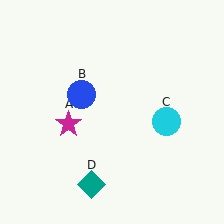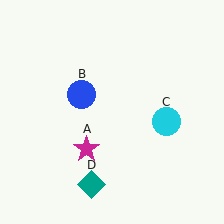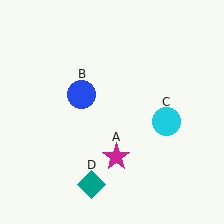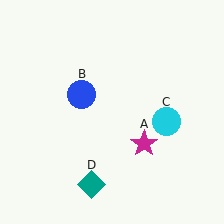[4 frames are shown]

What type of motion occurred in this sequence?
The magenta star (object A) rotated counterclockwise around the center of the scene.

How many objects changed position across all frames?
1 object changed position: magenta star (object A).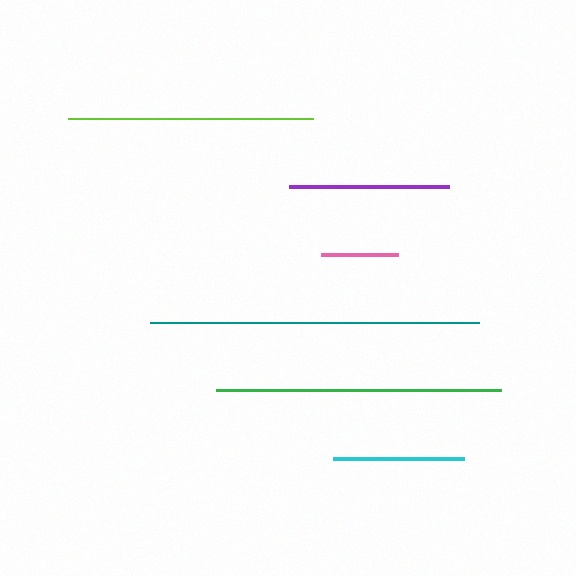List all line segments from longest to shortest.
From longest to shortest: teal, green, lime, purple, cyan, pink.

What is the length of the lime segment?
The lime segment is approximately 245 pixels long.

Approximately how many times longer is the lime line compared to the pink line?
The lime line is approximately 3.2 times the length of the pink line.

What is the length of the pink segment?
The pink segment is approximately 77 pixels long.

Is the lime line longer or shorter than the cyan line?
The lime line is longer than the cyan line.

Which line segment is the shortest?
The pink line is the shortest at approximately 77 pixels.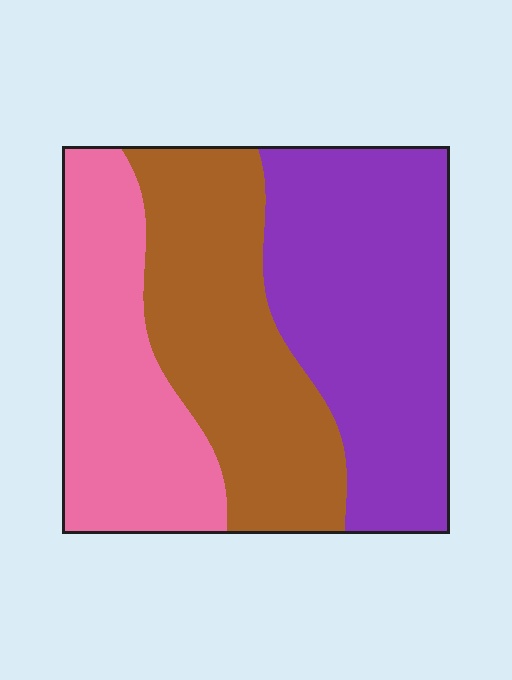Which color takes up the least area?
Pink, at roughly 30%.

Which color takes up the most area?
Purple, at roughly 40%.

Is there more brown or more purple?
Purple.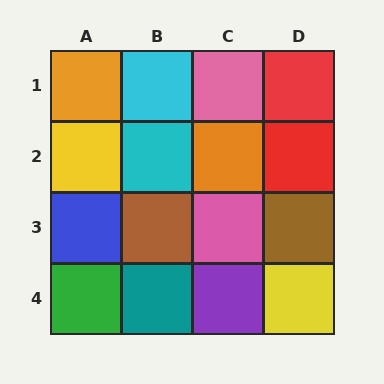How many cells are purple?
1 cell is purple.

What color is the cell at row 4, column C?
Purple.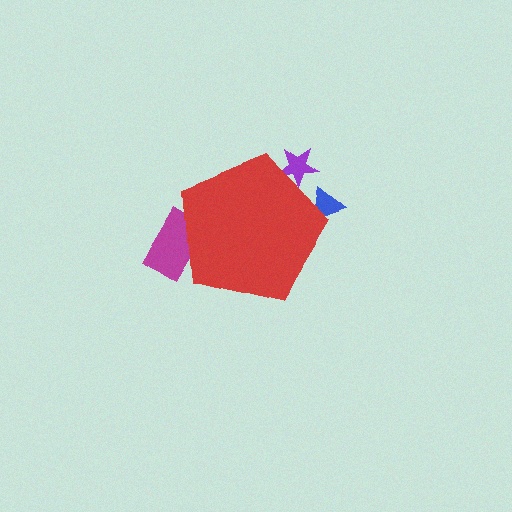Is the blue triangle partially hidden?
Yes, the blue triangle is partially hidden behind the red pentagon.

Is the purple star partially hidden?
Yes, the purple star is partially hidden behind the red pentagon.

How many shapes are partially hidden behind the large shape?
3 shapes are partially hidden.